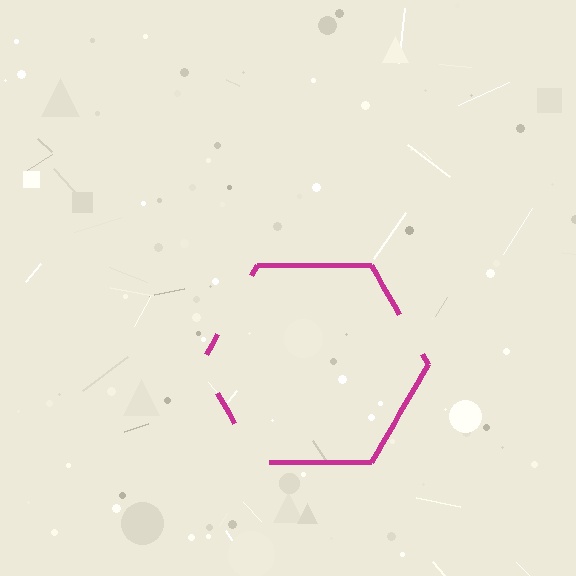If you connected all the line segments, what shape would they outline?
They would outline a hexagon.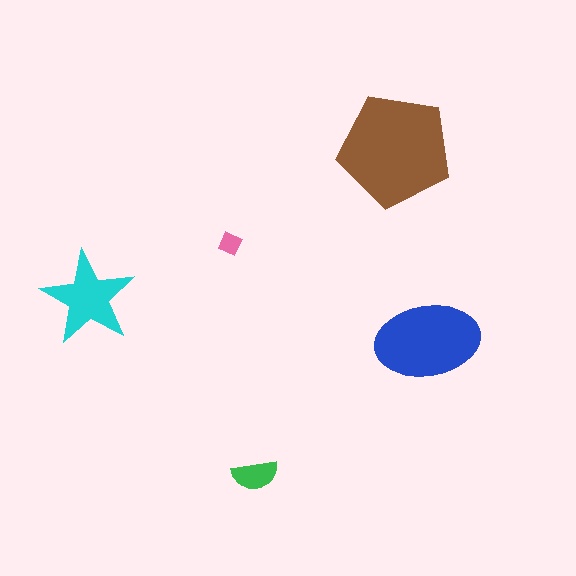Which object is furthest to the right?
The blue ellipse is rightmost.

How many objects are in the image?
There are 5 objects in the image.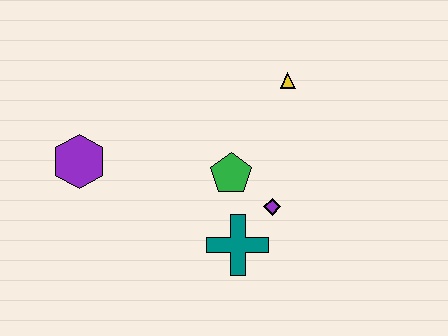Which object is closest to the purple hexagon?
The green pentagon is closest to the purple hexagon.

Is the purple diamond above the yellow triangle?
No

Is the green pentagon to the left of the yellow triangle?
Yes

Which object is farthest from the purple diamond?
The purple hexagon is farthest from the purple diamond.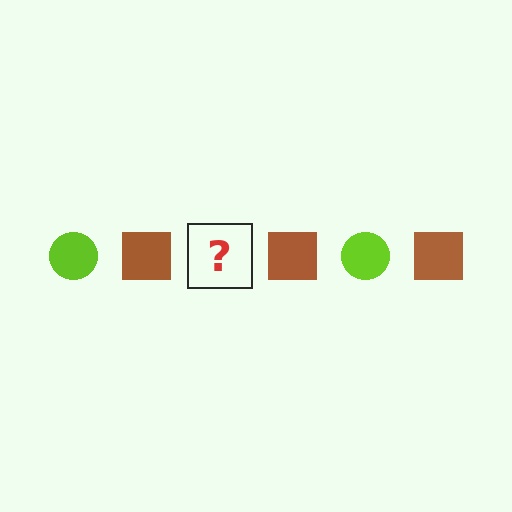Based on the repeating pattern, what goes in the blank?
The blank should be a lime circle.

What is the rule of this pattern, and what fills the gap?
The rule is that the pattern alternates between lime circle and brown square. The gap should be filled with a lime circle.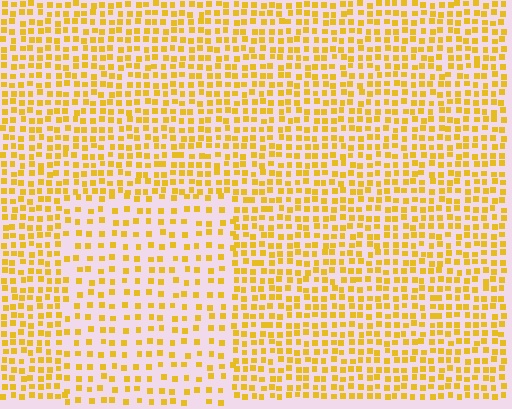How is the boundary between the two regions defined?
The boundary is defined by a change in element density (approximately 1.8x ratio). All elements are the same color, size, and shape.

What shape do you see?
I see a rectangle.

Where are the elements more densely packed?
The elements are more densely packed outside the rectangle boundary.